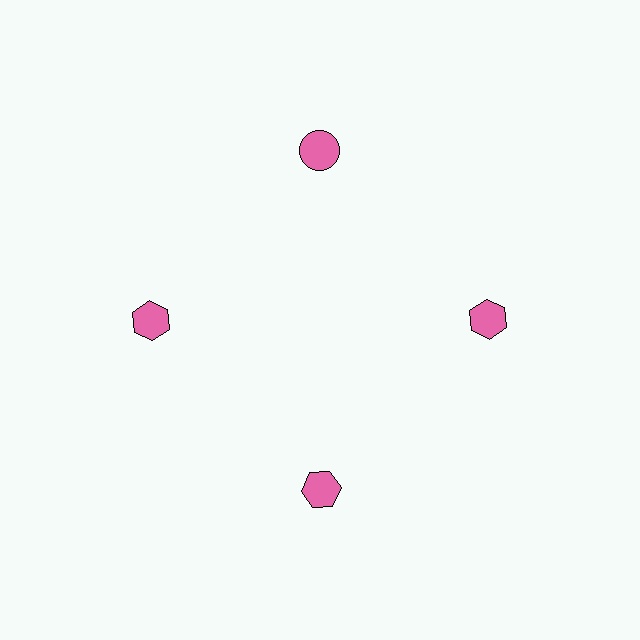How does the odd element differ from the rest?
It has a different shape: circle instead of hexagon.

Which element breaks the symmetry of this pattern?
The pink circle at roughly the 12 o'clock position breaks the symmetry. All other shapes are pink hexagons.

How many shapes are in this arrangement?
There are 4 shapes arranged in a ring pattern.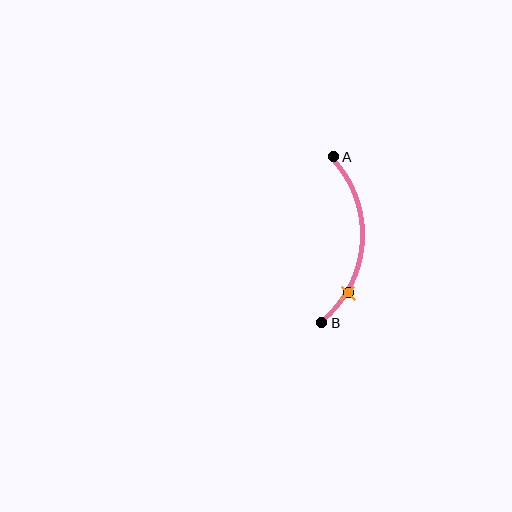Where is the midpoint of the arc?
The arc midpoint is the point on the curve farthest from the straight line joining A and B. It sits to the right of that line.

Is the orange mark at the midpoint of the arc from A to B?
No. The orange mark lies on the arc but is closer to endpoint B. The arc midpoint would be at the point on the curve equidistant along the arc from both A and B.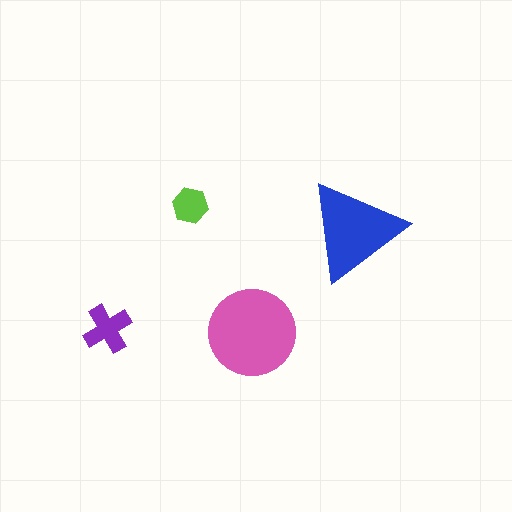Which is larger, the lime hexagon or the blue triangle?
The blue triangle.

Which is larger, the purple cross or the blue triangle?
The blue triangle.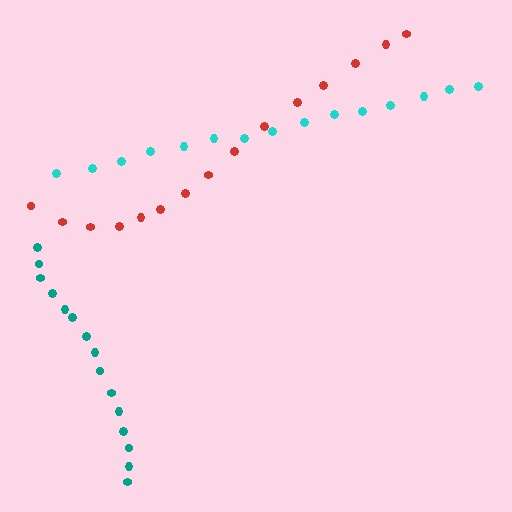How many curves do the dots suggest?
There are 3 distinct paths.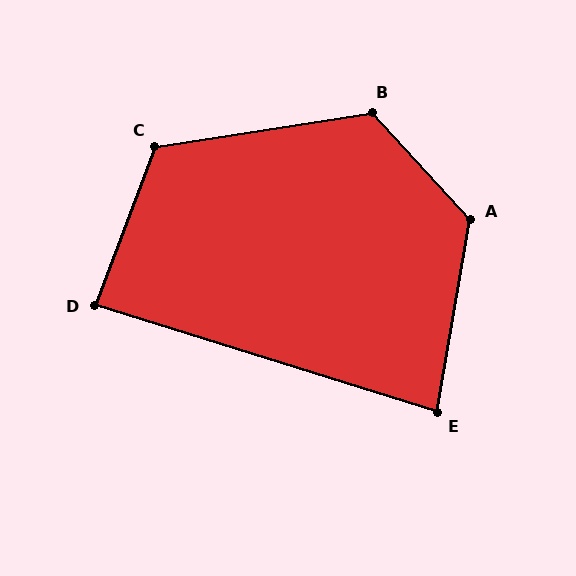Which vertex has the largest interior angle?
A, at approximately 128 degrees.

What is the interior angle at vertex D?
Approximately 87 degrees (approximately right).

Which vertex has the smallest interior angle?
E, at approximately 82 degrees.